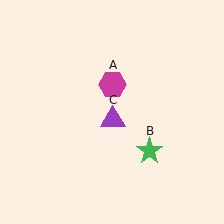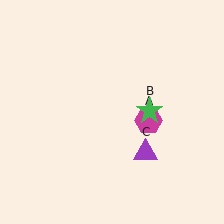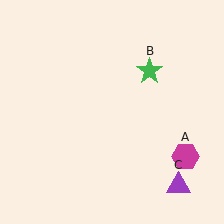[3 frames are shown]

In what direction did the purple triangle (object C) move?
The purple triangle (object C) moved down and to the right.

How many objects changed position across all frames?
3 objects changed position: magenta hexagon (object A), green star (object B), purple triangle (object C).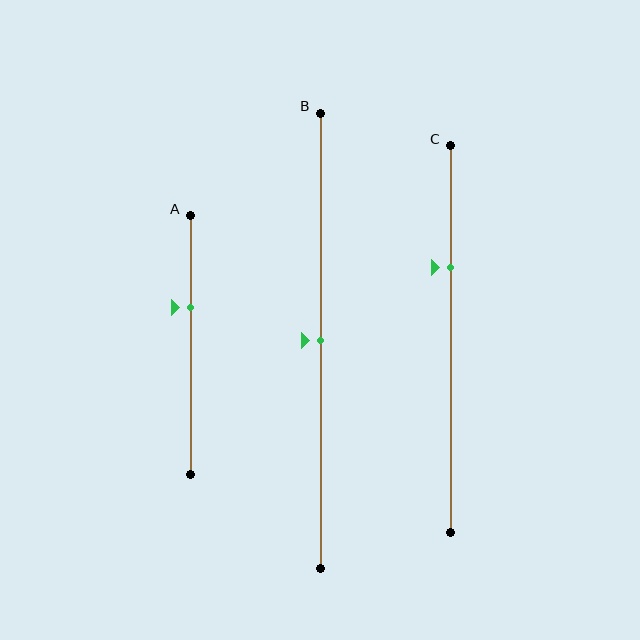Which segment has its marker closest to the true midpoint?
Segment B has its marker closest to the true midpoint.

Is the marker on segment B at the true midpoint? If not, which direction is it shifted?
Yes, the marker on segment B is at the true midpoint.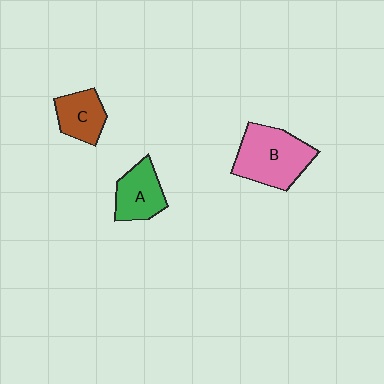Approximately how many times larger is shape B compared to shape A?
Approximately 1.6 times.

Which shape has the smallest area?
Shape C (brown).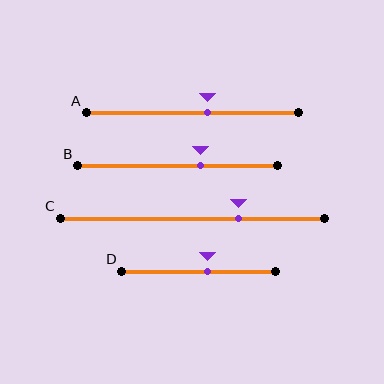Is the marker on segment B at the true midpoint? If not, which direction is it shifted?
No, the marker on segment B is shifted to the right by about 12% of the segment length.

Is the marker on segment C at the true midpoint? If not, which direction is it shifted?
No, the marker on segment C is shifted to the right by about 18% of the segment length.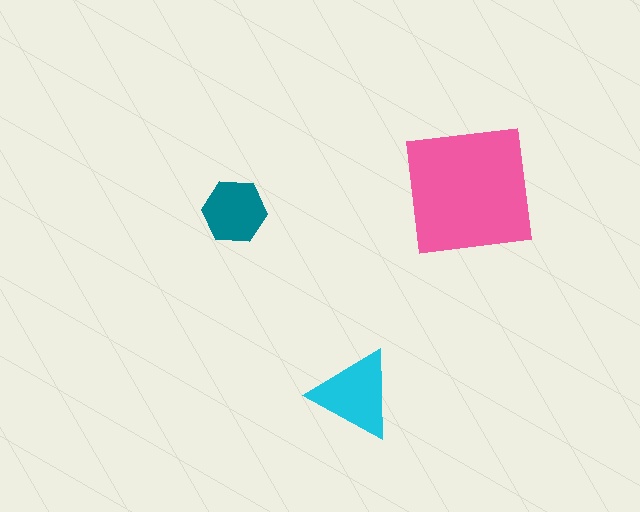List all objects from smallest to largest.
The teal hexagon, the cyan triangle, the pink square.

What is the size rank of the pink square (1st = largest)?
1st.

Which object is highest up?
The pink square is topmost.